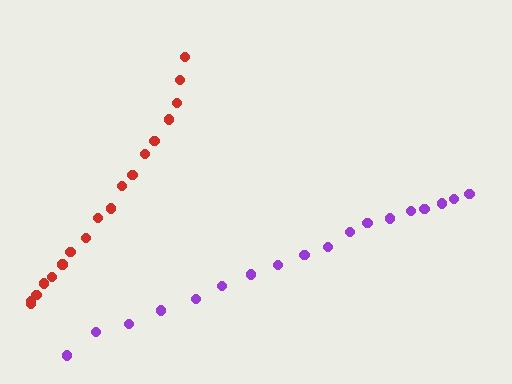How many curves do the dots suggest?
There are 2 distinct paths.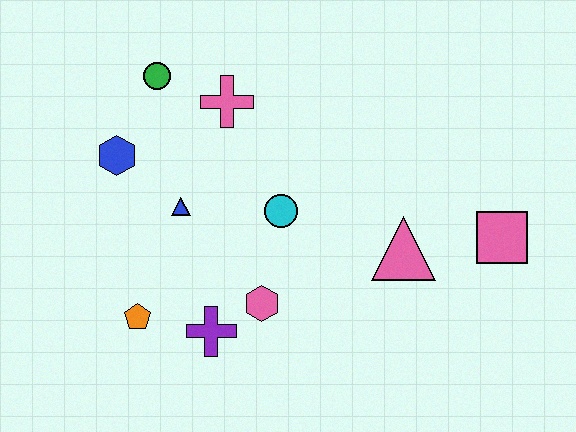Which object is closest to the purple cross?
The pink hexagon is closest to the purple cross.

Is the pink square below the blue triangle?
Yes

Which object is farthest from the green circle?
The pink square is farthest from the green circle.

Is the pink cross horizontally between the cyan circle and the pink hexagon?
No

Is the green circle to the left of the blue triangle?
Yes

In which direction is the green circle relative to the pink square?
The green circle is to the left of the pink square.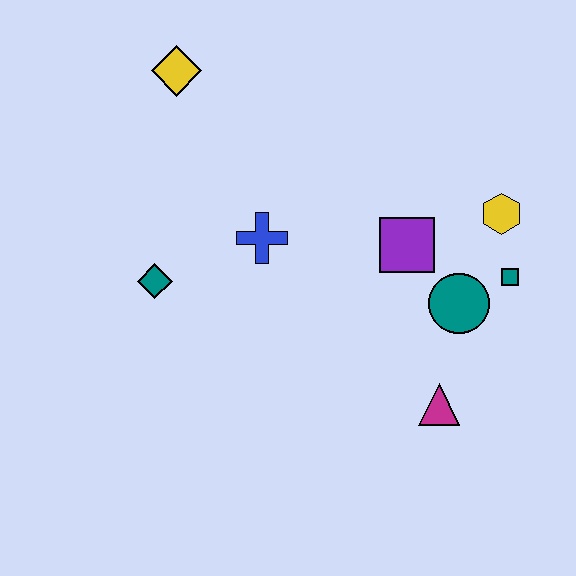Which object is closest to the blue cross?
The teal diamond is closest to the blue cross.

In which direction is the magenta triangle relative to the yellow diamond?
The magenta triangle is below the yellow diamond.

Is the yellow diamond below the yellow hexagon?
No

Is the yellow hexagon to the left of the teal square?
Yes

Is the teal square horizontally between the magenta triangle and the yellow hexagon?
No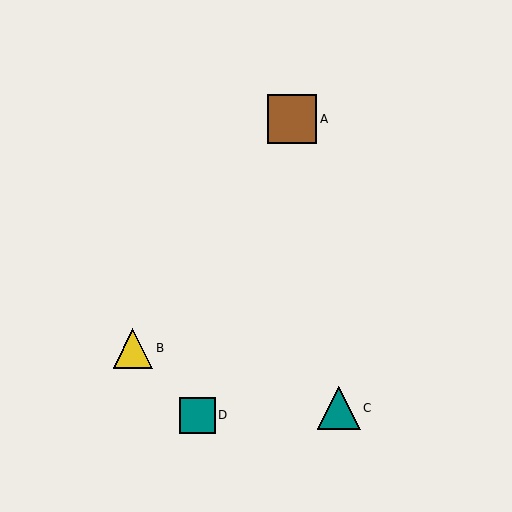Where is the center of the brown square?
The center of the brown square is at (292, 119).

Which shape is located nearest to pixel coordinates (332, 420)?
The teal triangle (labeled C) at (339, 408) is nearest to that location.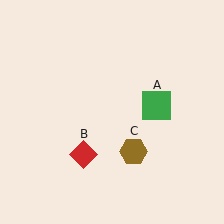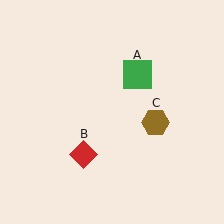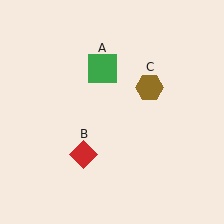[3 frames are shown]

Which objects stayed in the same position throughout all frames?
Red diamond (object B) remained stationary.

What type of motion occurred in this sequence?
The green square (object A), brown hexagon (object C) rotated counterclockwise around the center of the scene.